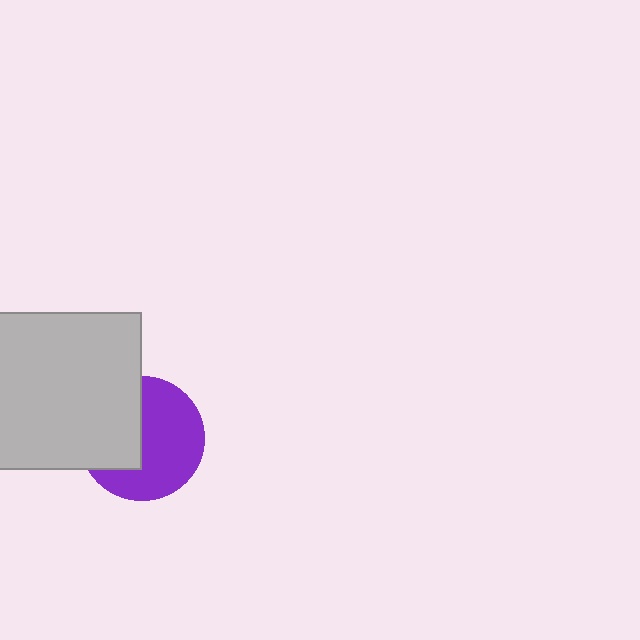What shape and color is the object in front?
The object in front is a light gray square.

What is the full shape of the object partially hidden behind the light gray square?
The partially hidden object is a purple circle.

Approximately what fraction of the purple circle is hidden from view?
Roughly 40% of the purple circle is hidden behind the light gray square.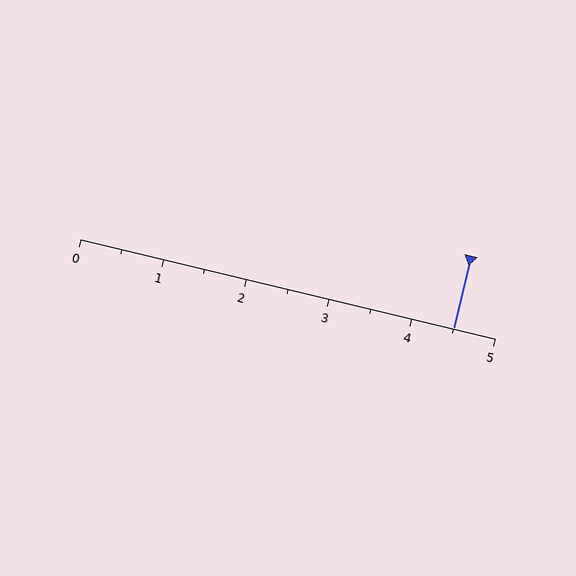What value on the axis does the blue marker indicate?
The marker indicates approximately 4.5.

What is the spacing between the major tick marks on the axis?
The major ticks are spaced 1 apart.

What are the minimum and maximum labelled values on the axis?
The axis runs from 0 to 5.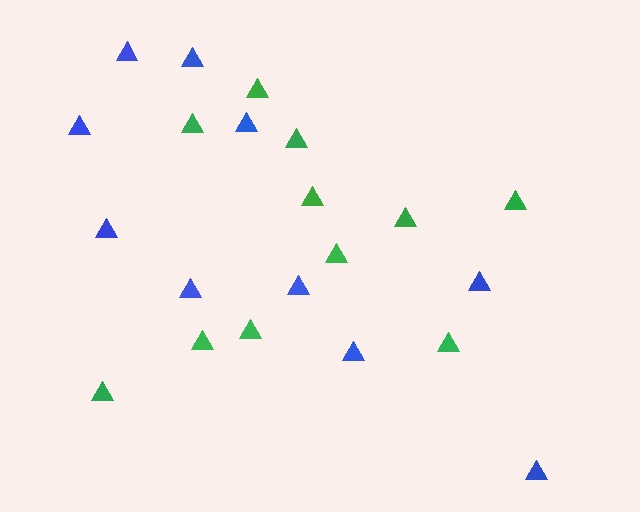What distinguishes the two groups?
There are 2 groups: one group of blue triangles (10) and one group of green triangles (11).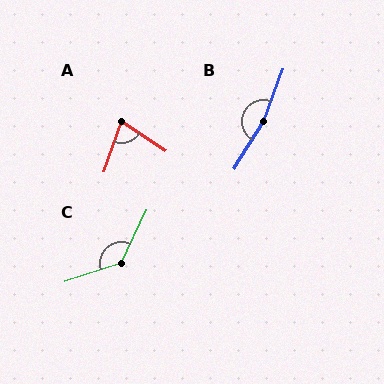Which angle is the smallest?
A, at approximately 76 degrees.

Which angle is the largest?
B, at approximately 168 degrees.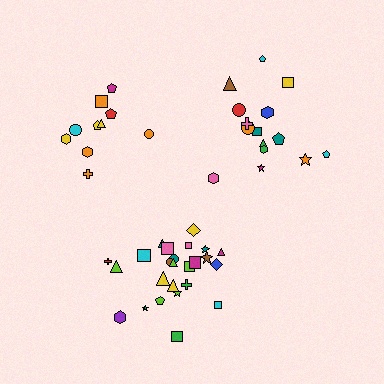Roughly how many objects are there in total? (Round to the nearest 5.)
Roughly 50 objects in total.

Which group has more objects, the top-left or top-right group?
The top-right group.